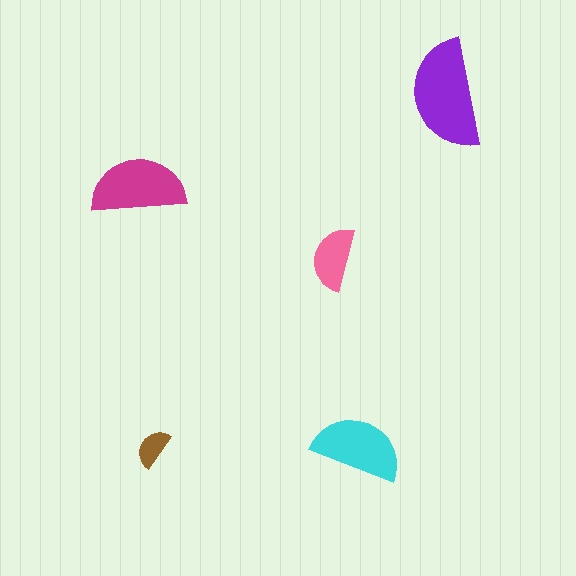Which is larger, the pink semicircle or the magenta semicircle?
The magenta one.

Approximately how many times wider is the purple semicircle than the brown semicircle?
About 2.5 times wider.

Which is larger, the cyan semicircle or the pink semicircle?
The cyan one.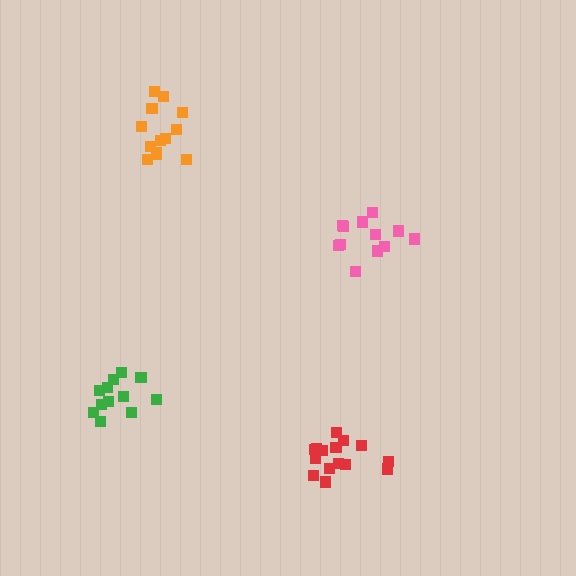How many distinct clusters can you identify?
There are 4 distinct clusters.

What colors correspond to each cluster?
The clusters are colored: orange, pink, green, red.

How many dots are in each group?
Group 1: 13 dots, Group 2: 12 dots, Group 3: 12 dots, Group 4: 15 dots (52 total).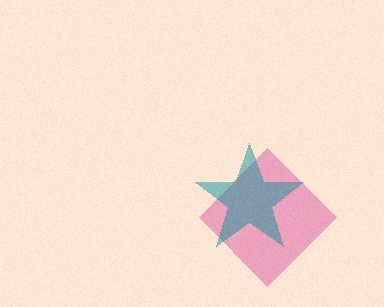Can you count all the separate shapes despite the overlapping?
Yes, there are 2 separate shapes.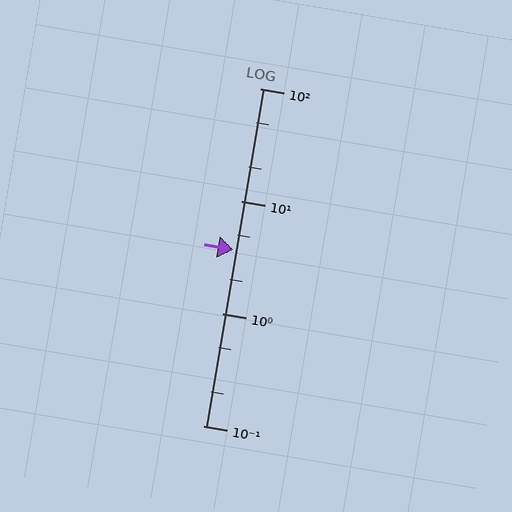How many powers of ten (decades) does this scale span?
The scale spans 3 decades, from 0.1 to 100.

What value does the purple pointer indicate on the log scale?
The pointer indicates approximately 3.7.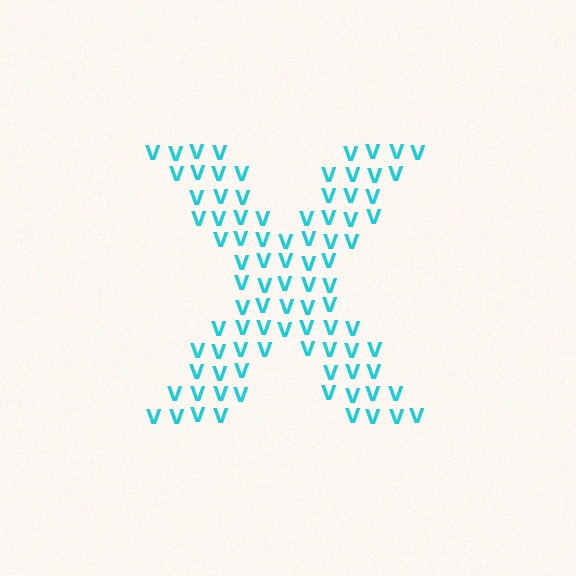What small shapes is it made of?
It is made of small letter V's.